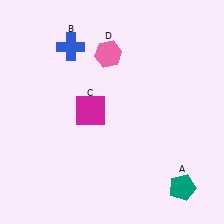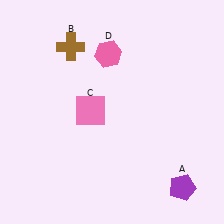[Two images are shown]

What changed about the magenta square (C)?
In Image 1, C is magenta. In Image 2, it changed to pink.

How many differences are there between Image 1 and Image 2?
There are 3 differences between the two images.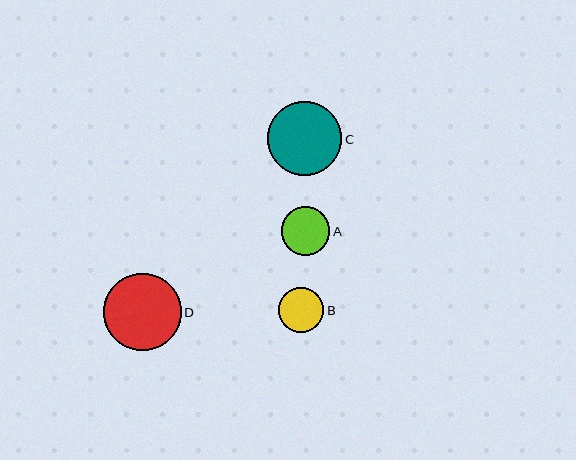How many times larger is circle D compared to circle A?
Circle D is approximately 1.6 times the size of circle A.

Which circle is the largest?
Circle D is the largest with a size of approximately 78 pixels.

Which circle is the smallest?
Circle B is the smallest with a size of approximately 45 pixels.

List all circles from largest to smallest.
From largest to smallest: D, C, A, B.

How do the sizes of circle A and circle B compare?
Circle A and circle B are approximately the same size.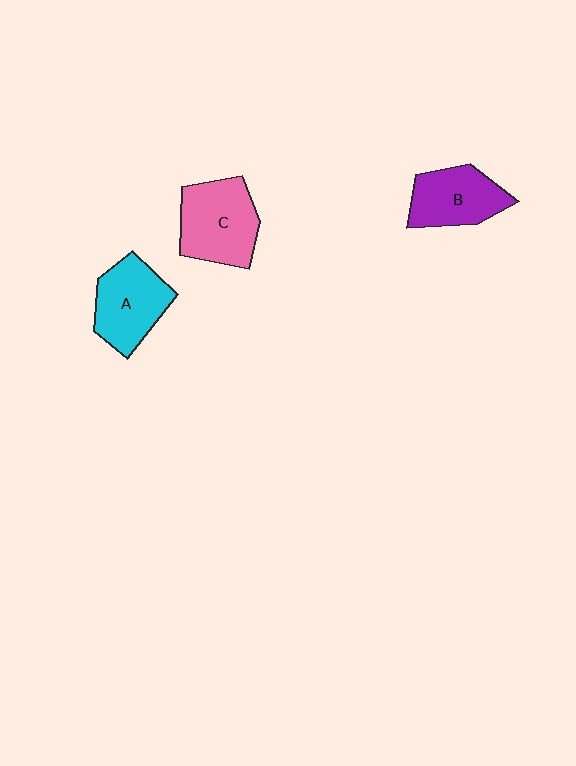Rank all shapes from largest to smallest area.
From largest to smallest: C (pink), A (cyan), B (purple).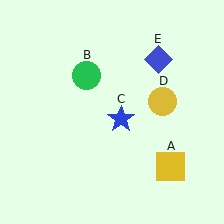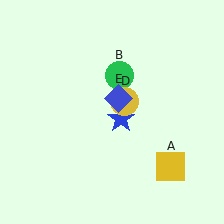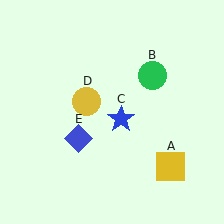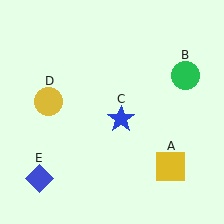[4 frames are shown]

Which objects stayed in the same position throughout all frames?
Yellow square (object A) and blue star (object C) remained stationary.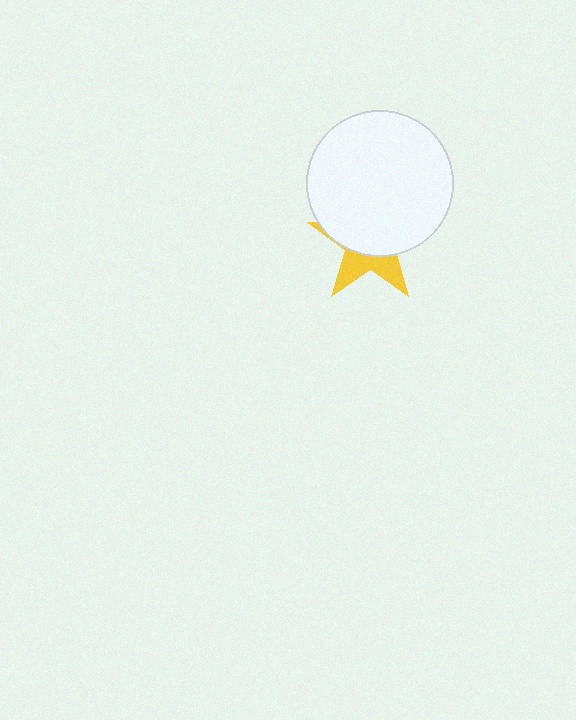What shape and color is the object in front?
The object in front is a white circle.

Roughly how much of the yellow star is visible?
A small part of it is visible (roughly 35%).